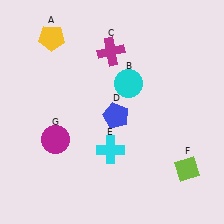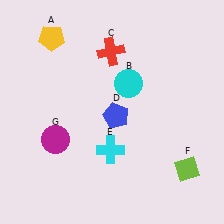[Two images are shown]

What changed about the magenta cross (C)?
In Image 1, C is magenta. In Image 2, it changed to red.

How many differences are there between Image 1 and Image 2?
There is 1 difference between the two images.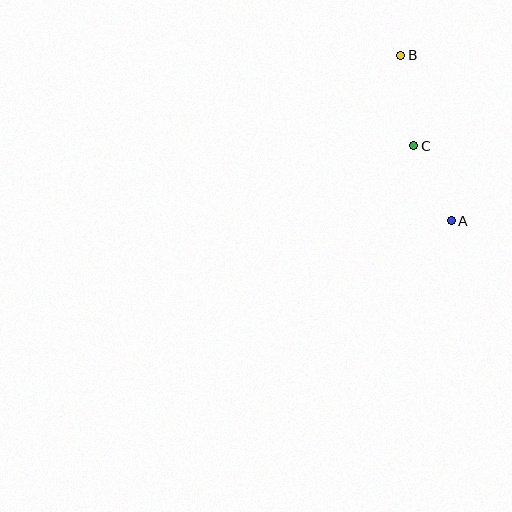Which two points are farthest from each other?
Points A and B are farthest from each other.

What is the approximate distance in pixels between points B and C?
The distance between B and C is approximately 92 pixels.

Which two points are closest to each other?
Points A and C are closest to each other.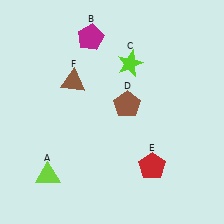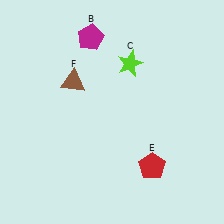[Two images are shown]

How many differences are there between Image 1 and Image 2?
There are 2 differences between the two images.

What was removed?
The lime triangle (A), the brown pentagon (D) were removed in Image 2.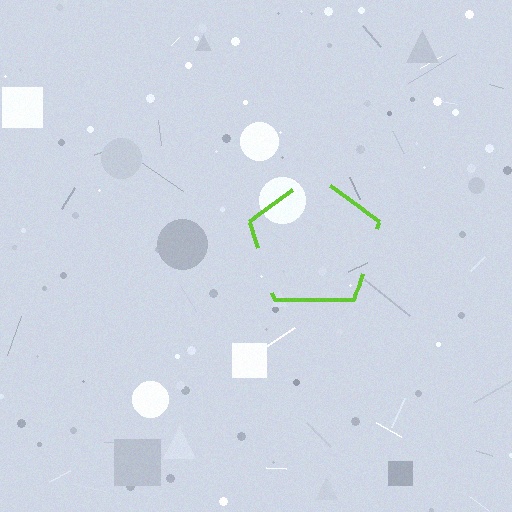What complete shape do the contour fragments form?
The contour fragments form a pentagon.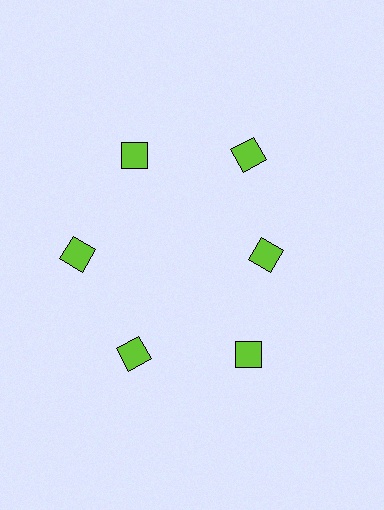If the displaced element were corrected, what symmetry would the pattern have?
It would have 6-fold rotational symmetry — the pattern would map onto itself every 60 degrees.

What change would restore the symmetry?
The symmetry would be restored by moving it outward, back onto the ring so that all 6 diamonds sit at equal angles and equal distance from the center.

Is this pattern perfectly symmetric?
No. The 6 lime diamonds are arranged in a ring, but one element near the 3 o'clock position is pulled inward toward the center, breaking the 6-fold rotational symmetry.